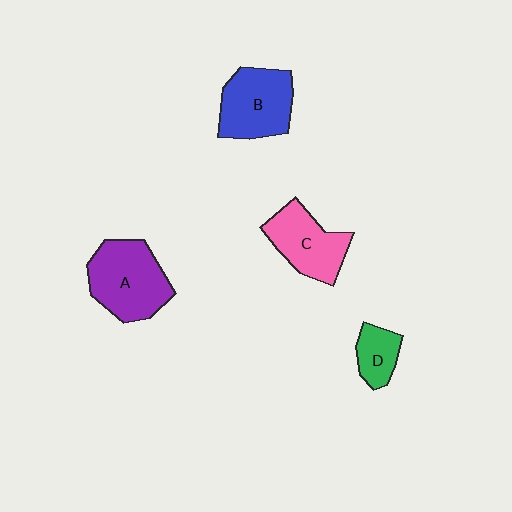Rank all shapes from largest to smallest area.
From largest to smallest: A (purple), B (blue), C (pink), D (green).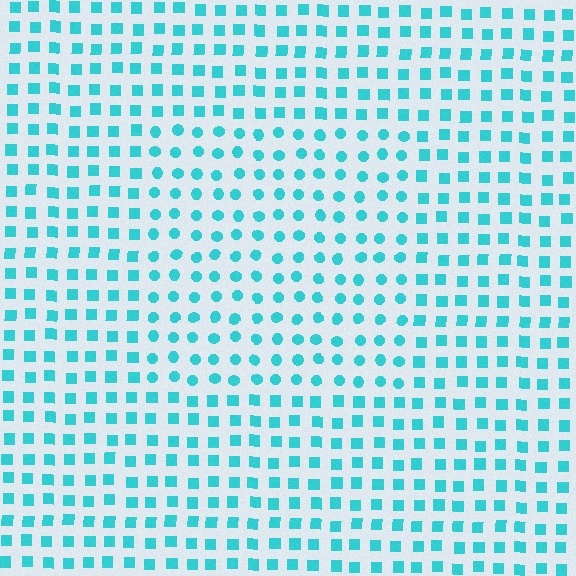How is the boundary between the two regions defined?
The boundary is defined by a change in element shape: circles inside vs. squares outside. All elements share the same color and spacing.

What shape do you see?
I see a rectangle.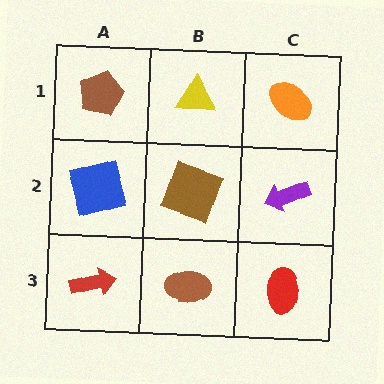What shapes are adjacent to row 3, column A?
A blue square (row 2, column A), a brown ellipse (row 3, column B).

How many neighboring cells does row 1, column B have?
3.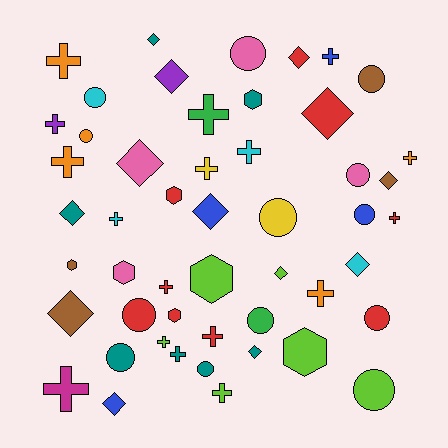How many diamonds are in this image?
There are 13 diamonds.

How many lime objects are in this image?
There are 6 lime objects.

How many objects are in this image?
There are 50 objects.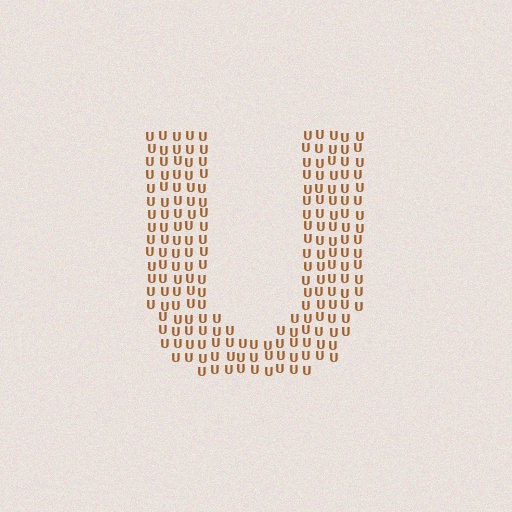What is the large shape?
The large shape is the letter U.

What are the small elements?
The small elements are letter U's.